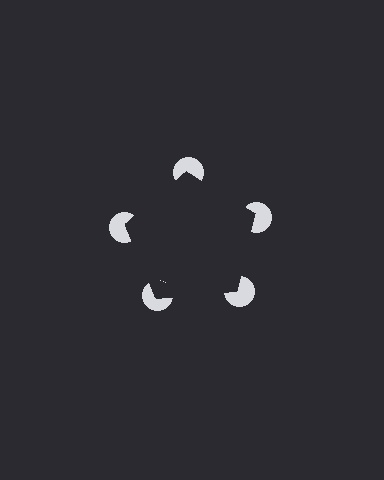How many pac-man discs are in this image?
There are 5 — one at each vertex of the illusory pentagon.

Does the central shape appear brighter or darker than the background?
It typically appears slightly darker than the background, even though no actual brightness change is drawn.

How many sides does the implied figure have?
5 sides.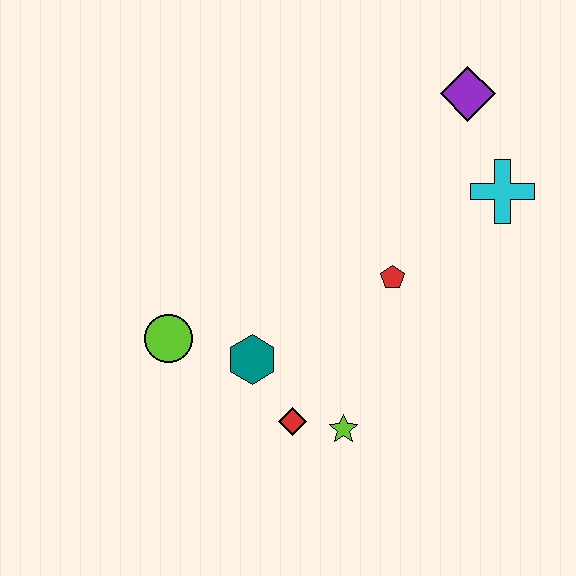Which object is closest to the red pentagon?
The cyan cross is closest to the red pentagon.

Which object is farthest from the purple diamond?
The lime circle is farthest from the purple diamond.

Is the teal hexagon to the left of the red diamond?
Yes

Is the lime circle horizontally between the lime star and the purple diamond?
No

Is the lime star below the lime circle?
Yes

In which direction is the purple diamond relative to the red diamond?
The purple diamond is above the red diamond.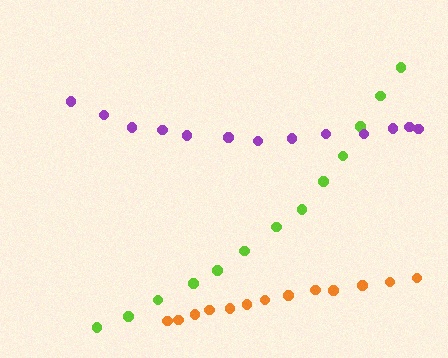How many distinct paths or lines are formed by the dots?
There are 3 distinct paths.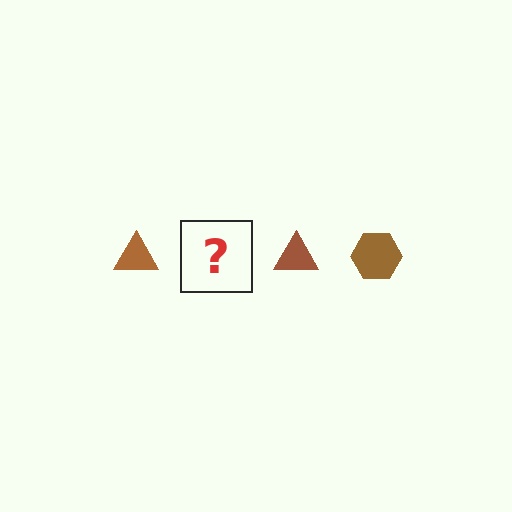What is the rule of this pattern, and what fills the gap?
The rule is that the pattern cycles through triangle, hexagon shapes in brown. The gap should be filled with a brown hexagon.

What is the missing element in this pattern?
The missing element is a brown hexagon.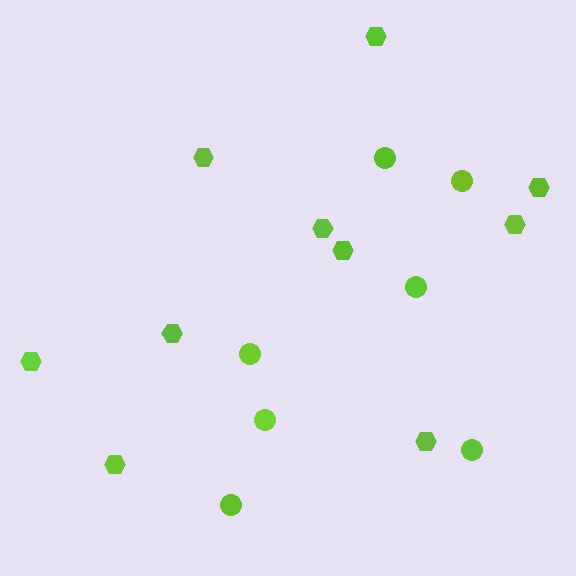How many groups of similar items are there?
There are 2 groups: one group of hexagons (10) and one group of circles (7).